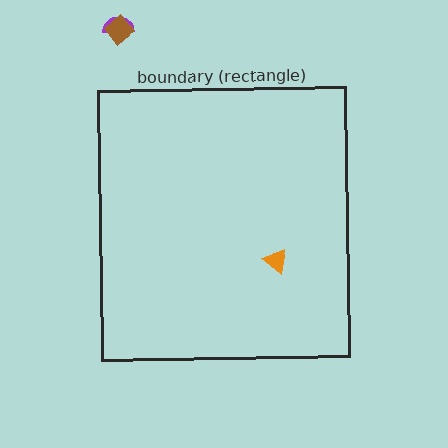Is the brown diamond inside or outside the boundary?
Outside.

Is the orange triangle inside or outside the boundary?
Inside.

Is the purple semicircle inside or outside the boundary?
Outside.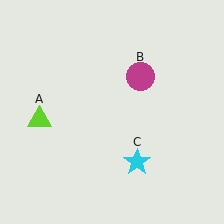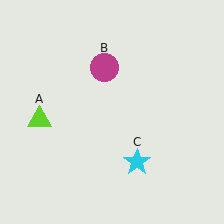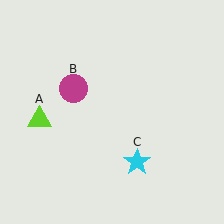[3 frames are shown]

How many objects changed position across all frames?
1 object changed position: magenta circle (object B).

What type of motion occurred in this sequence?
The magenta circle (object B) rotated counterclockwise around the center of the scene.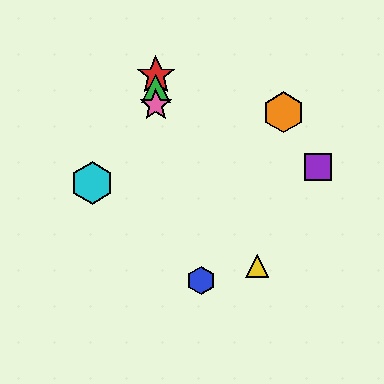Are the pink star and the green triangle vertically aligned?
Yes, both are at x≈156.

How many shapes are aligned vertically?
3 shapes (the red star, the green triangle, the pink star) are aligned vertically.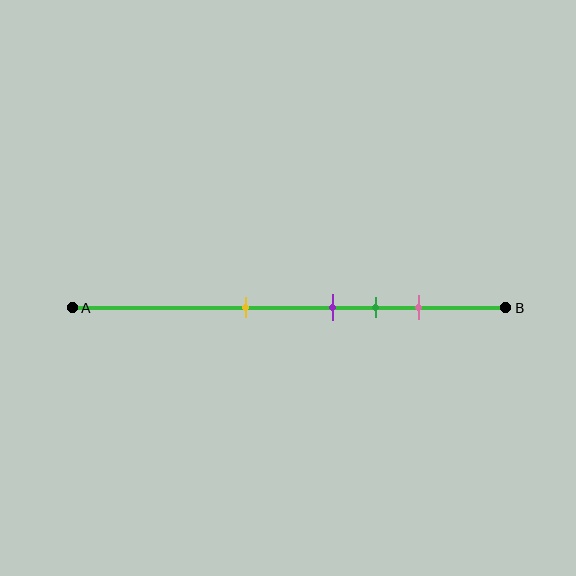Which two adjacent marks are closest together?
The purple and green marks are the closest adjacent pair.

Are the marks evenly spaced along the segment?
No, the marks are not evenly spaced.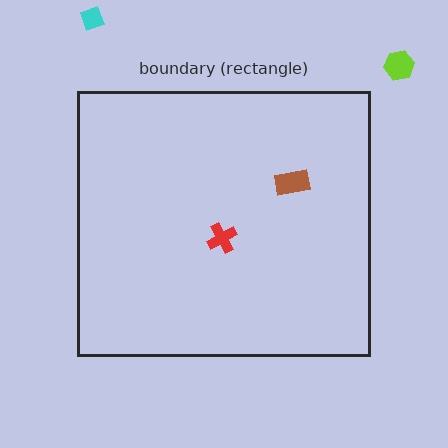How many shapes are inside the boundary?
2 inside, 2 outside.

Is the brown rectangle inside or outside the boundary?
Inside.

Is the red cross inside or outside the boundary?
Inside.